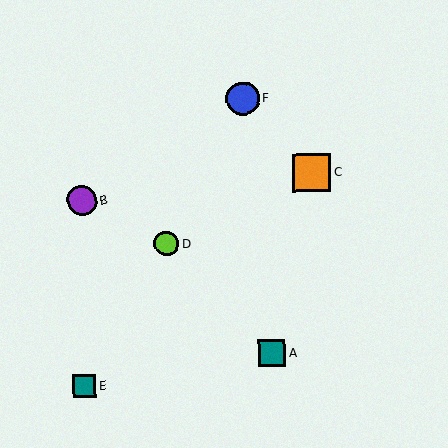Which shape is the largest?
The orange square (labeled C) is the largest.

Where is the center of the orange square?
The center of the orange square is at (311, 173).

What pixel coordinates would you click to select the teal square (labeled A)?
Click at (272, 353) to select the teal square A.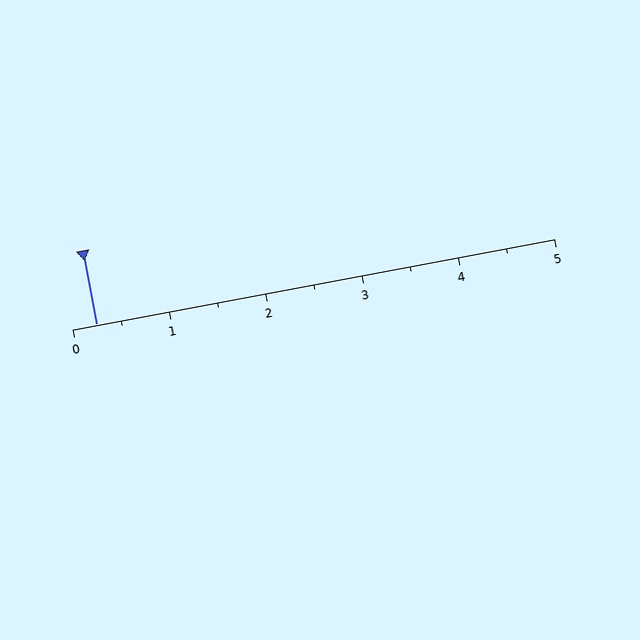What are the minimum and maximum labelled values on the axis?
The axis runs from 0 to 5.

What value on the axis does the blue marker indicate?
The marker indicates approximately 0.2.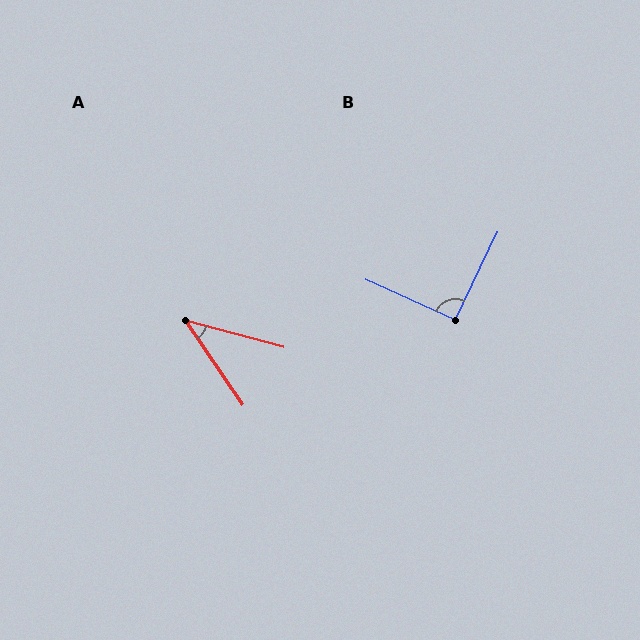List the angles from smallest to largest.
A (40°), B (91°).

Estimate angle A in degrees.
Approximately 40 degrees.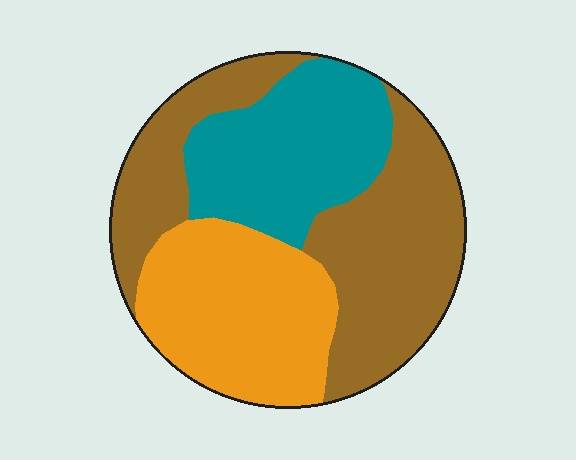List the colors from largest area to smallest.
From largest to smallest: brown, orange, teal.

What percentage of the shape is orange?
Orange covers around 30% of the shape.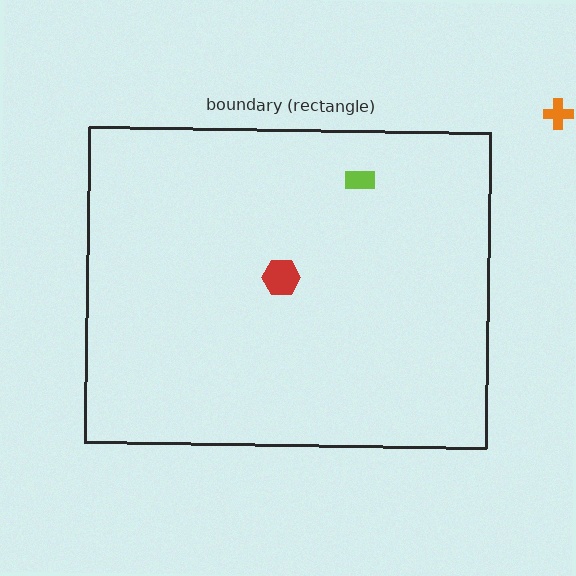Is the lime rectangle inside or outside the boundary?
Inside.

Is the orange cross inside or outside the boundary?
Outside.